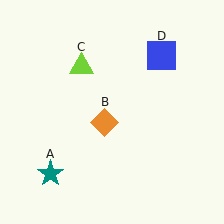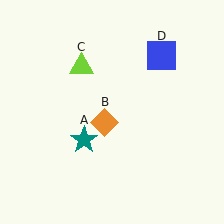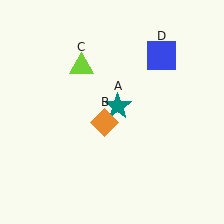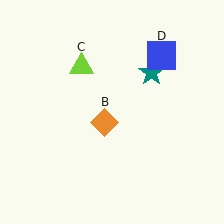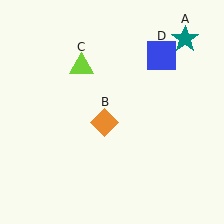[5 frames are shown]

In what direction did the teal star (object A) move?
The teal star (object A) moved up and to the right.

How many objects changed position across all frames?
1 object changed position: teal star (object A).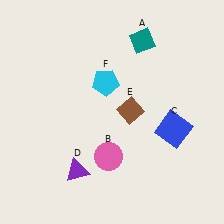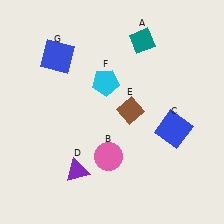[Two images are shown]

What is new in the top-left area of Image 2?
A blue square (G) was added in the top-left area of Image 2.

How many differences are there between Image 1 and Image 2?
There is 1 difference between the two images.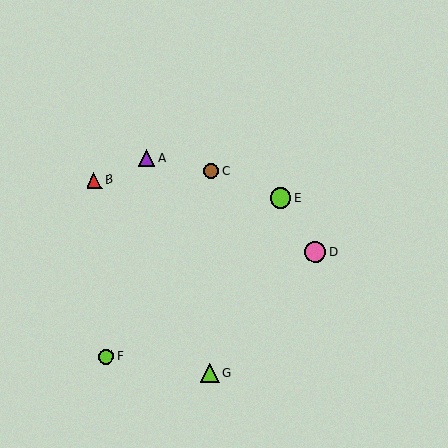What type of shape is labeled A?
Shape A is a purple triangle.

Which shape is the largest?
The pink circle (labeled D) is the largest.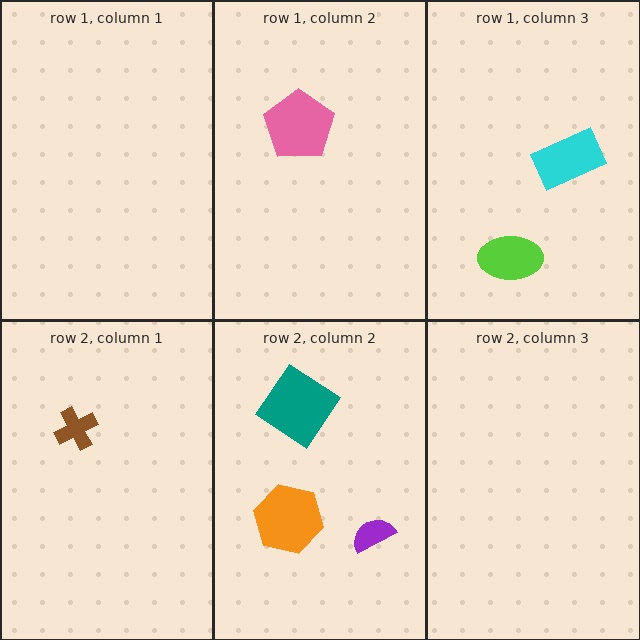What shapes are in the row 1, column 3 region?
The cyan rectangle, the lime ellipse.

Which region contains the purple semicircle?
The row 2, column 2 region.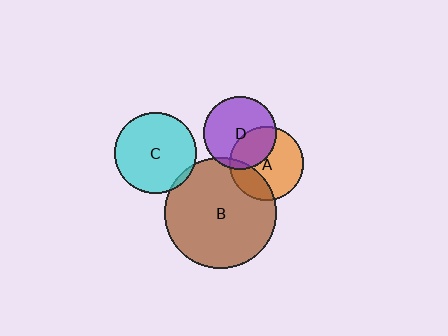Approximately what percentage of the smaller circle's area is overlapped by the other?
Approximately 5%.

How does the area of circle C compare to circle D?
Approximately 1.2 times.